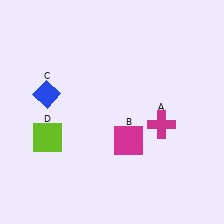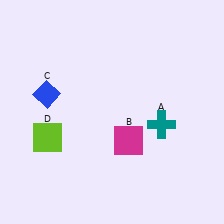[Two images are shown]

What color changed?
The cross (A) changed from magenta in Image 1 to teal in Image 2.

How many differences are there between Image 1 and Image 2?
There is 1 difference between the two images.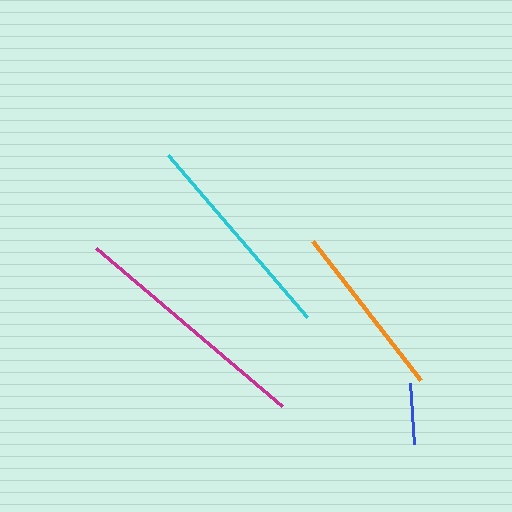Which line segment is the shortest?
The blue line is the shortest at approximately 62 pixels.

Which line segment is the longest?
The magenta line is the longest at approximately 244 pixels.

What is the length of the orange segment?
The orange segment is approximately 176 pixels long.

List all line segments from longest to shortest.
From longest to shortest: magenta, cyan, orange, blue.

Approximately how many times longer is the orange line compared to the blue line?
The orange line is approximately 2.8 times the length of the blue line.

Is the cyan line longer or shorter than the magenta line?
The magenta line is longer than the cyan line.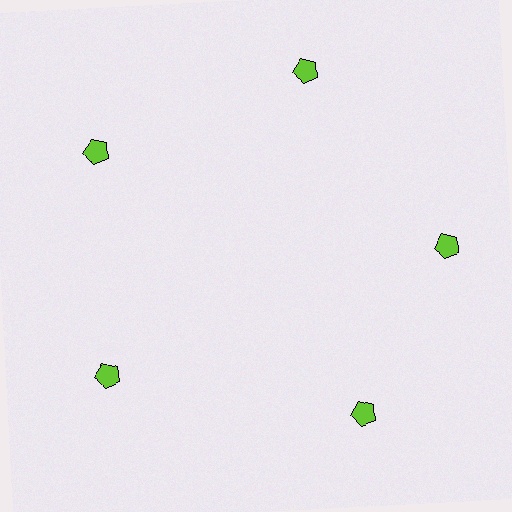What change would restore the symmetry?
The symmetry would be restored by rotating it back into even spacing with its neighbors so that all 5 pentagons sit at equal angles and equal distance from the center.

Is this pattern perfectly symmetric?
No. The 5 lime pentagons are arranged in a ring, but one element near the 5 o'clock position is rotated out of alignment along the ring, breaking the 5-fold rotational symmetry.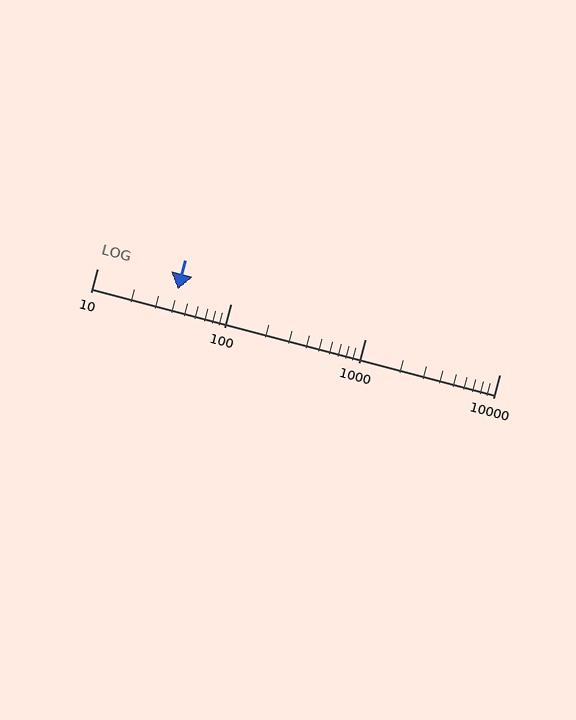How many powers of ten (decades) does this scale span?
The scale spans 3 decades, from 10 to 10000.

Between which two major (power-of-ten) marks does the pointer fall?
The pointer is between 10 and 100.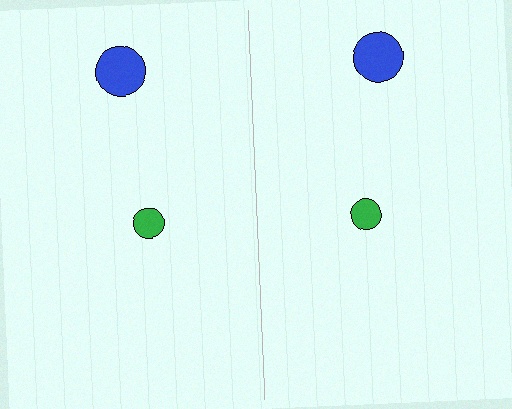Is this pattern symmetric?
Yes, this pattern has bilateral (reflection) symmetry.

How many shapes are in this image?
There are 4 shapes in this image.